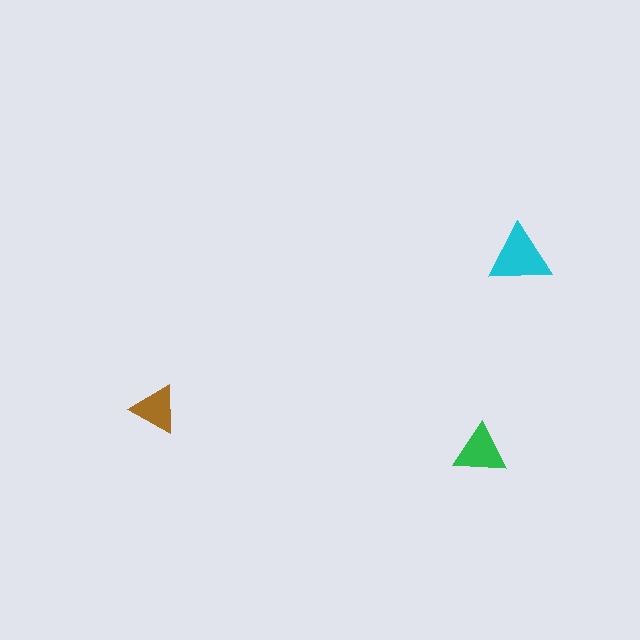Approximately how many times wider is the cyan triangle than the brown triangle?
About 1.5 times wider.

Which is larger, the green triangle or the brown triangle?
The green one.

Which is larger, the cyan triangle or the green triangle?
The cyan one.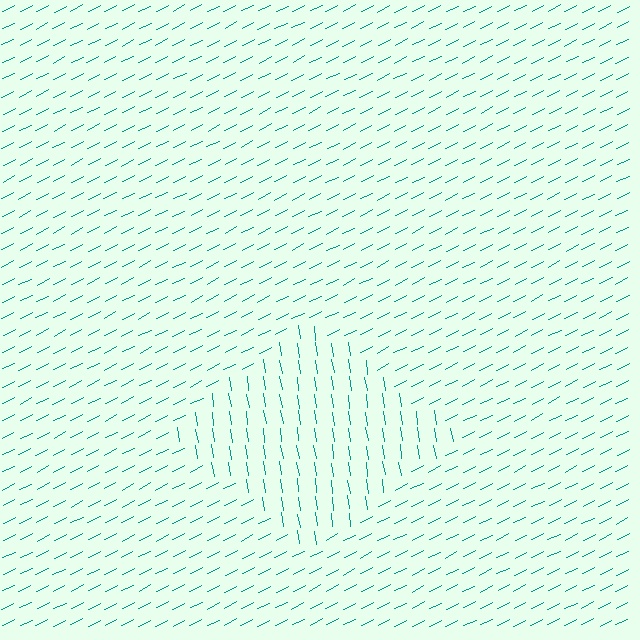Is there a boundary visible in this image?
Yes, there is a texture boundary formed by a change in line orientation.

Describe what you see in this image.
The image is filled with small teal line segments. A diamond region in the image has lines oriented differently from the surrounding lines, creating a visible texture boundary.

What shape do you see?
I see a diamond.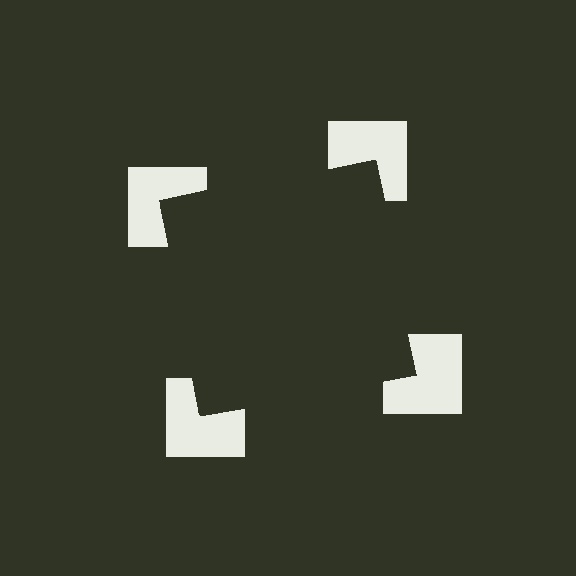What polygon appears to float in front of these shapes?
An illusory square — its edges are inferred from the aligned wedge cuts in the notched squares, not physically drawn.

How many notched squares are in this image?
There are 4 — one at each vertex of the illusory square.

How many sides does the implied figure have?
4 sides.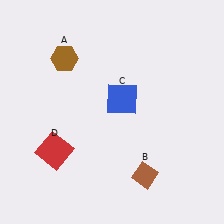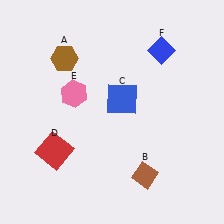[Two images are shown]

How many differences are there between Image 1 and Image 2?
There are 2 differences between the two images.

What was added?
A pink hexagon (E), a blue diamond (F) were added in Image 2.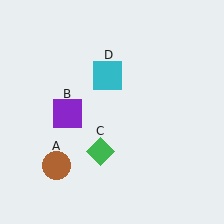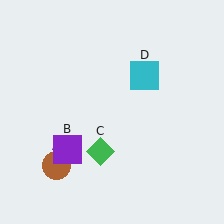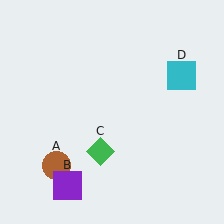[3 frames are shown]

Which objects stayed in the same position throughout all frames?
Brown circle (object A) and green diamond (object C) remained stationary.